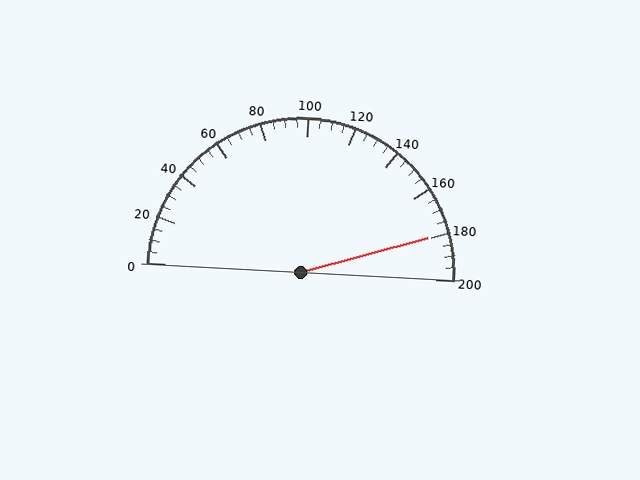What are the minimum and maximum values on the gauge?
The gauge ranges from 0 to 200.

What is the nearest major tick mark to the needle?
The nearest major tick mark is 180.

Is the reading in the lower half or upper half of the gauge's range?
The reading is in the upper half of the range (0 to 200).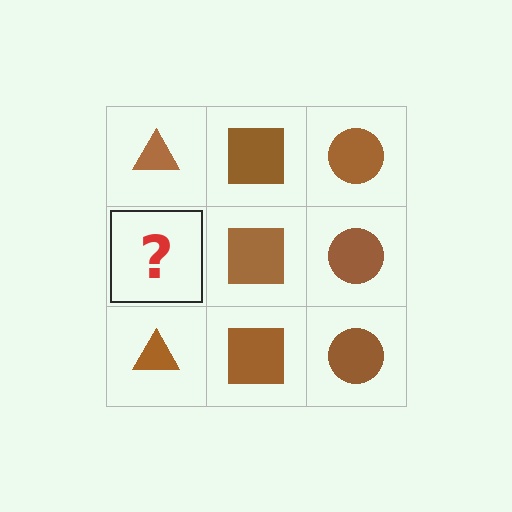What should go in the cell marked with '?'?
The missing cell should contain a brown triangle.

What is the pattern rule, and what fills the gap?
The rule is that each column has a consistent shape. The gap should be filled with a brown triangle.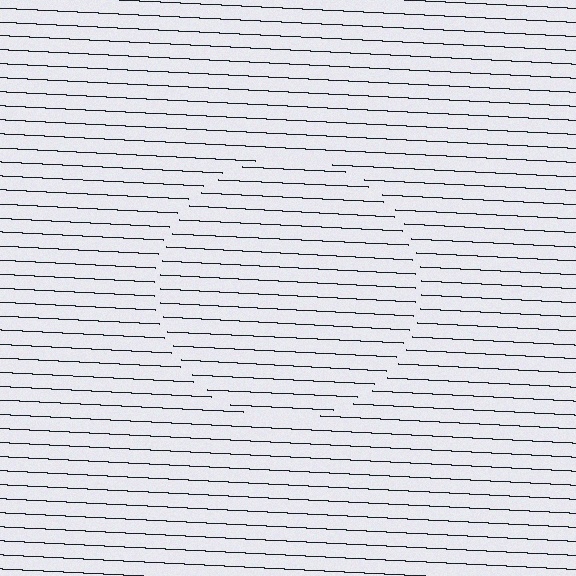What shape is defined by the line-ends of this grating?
An illusory circle. The interior of the shape contains the same grating, shifted by half a period — the contour is defined by the phase discontinuity where line-ends from the inner and outer gratings abut.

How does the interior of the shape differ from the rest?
The interior of the shape contains the same grating, shifted by half a period — the contour is defined by the phase discontinuity where line-ends from the inner and outer gratings abut.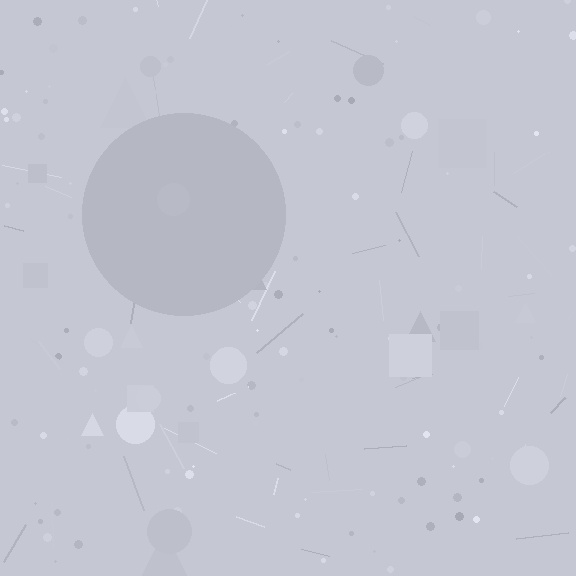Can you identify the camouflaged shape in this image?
The camouflaged shape is a circle.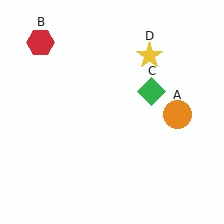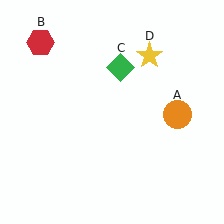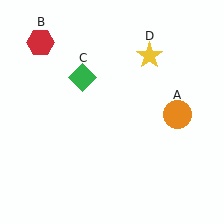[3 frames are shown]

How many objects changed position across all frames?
1 object changed position: green diamond (object C).